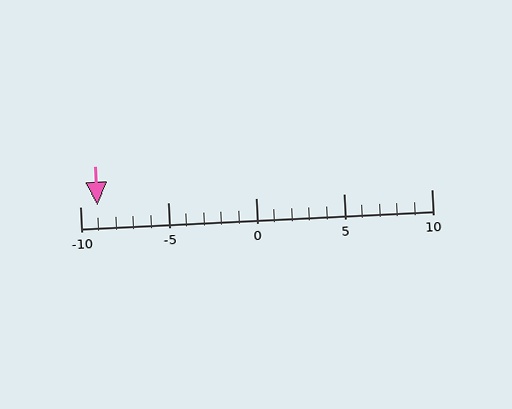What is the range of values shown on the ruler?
The ruler shows values from -10 to 10.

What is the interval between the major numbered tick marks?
The major tick marks are spaced 5 units apart.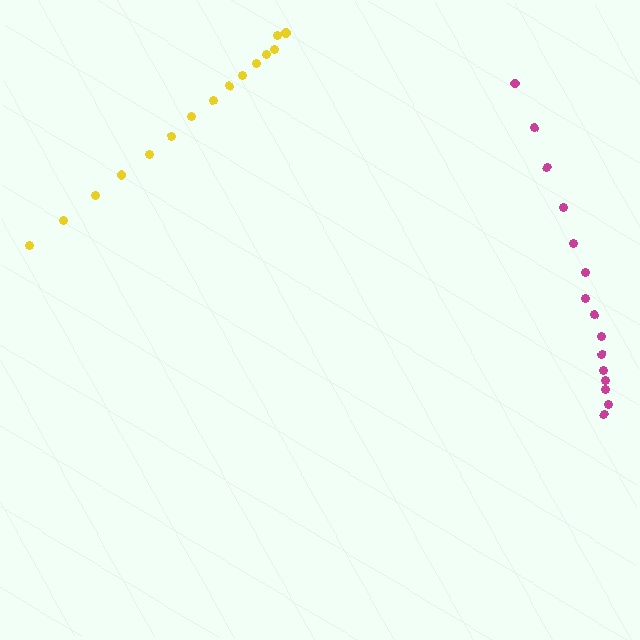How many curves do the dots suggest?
There are 2 distinct paths.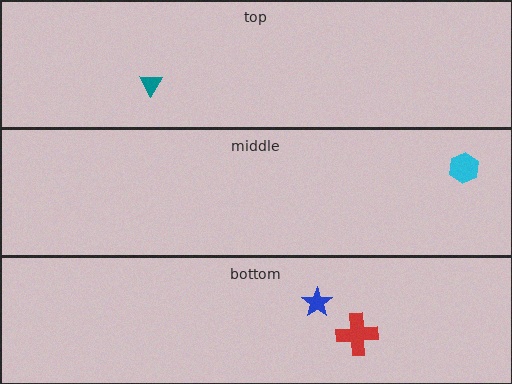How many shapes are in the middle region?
1.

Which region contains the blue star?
The bottom region.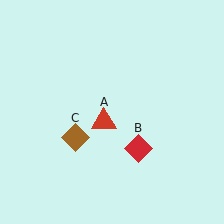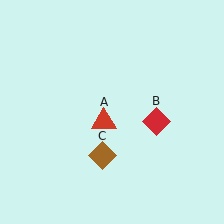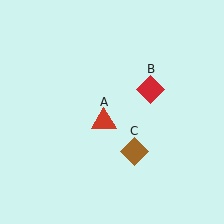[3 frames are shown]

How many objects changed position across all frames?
2 objects changed position: red diamond (object B), brown diamond (object C).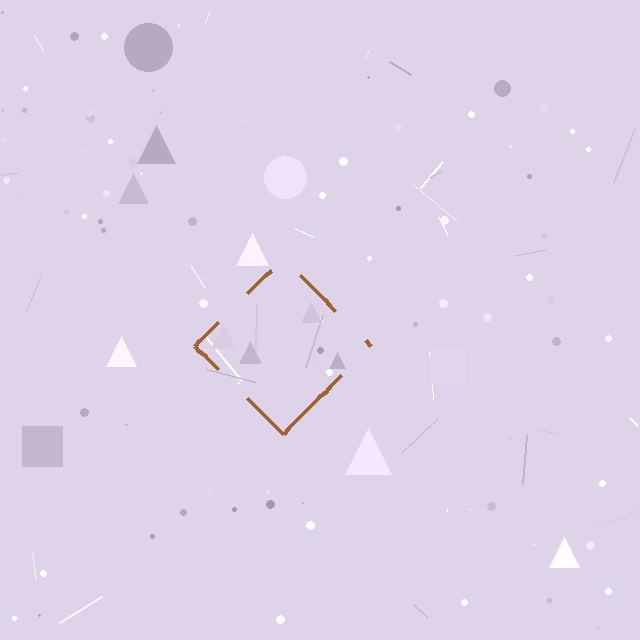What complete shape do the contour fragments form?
The contour fragments form a diamond.